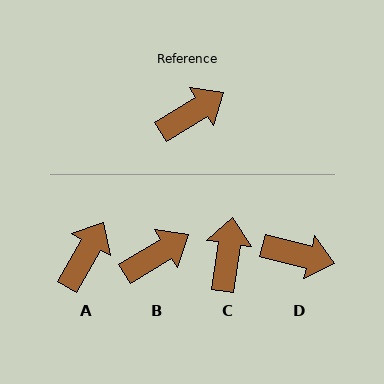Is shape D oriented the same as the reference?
No, it is off by about 46 degrees.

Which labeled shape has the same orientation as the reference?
B.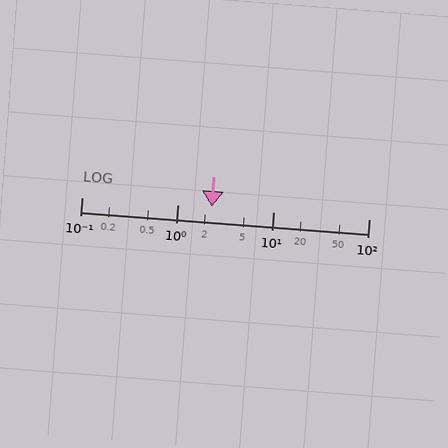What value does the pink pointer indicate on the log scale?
The pointer indicates approximately 2.3.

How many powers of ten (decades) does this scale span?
The scale spans 3 decades, from 0.1 to 100.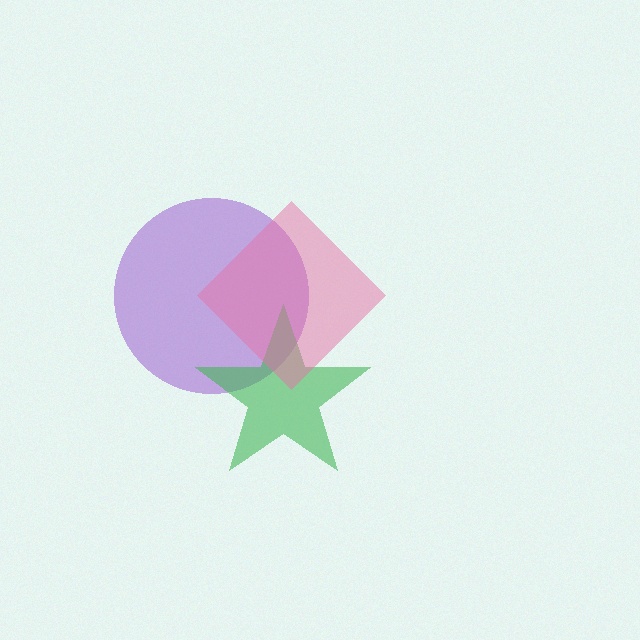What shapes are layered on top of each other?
The layered shapes are: a purple circle, a green star, a pink diamond.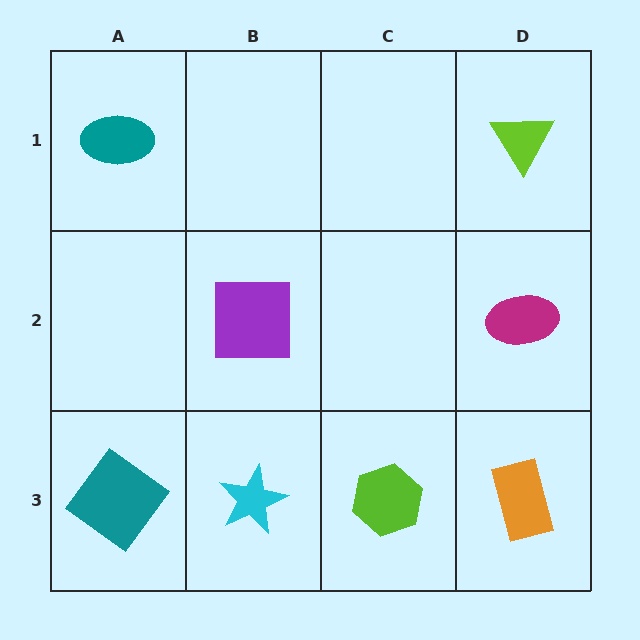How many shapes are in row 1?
2 shapes.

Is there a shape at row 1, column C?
No, that cell is empty.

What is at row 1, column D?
A lime triangle.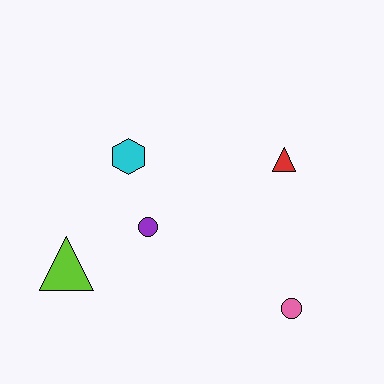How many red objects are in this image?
There is 1 red object.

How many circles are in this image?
There are 2 circles.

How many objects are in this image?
There are 5 objects.